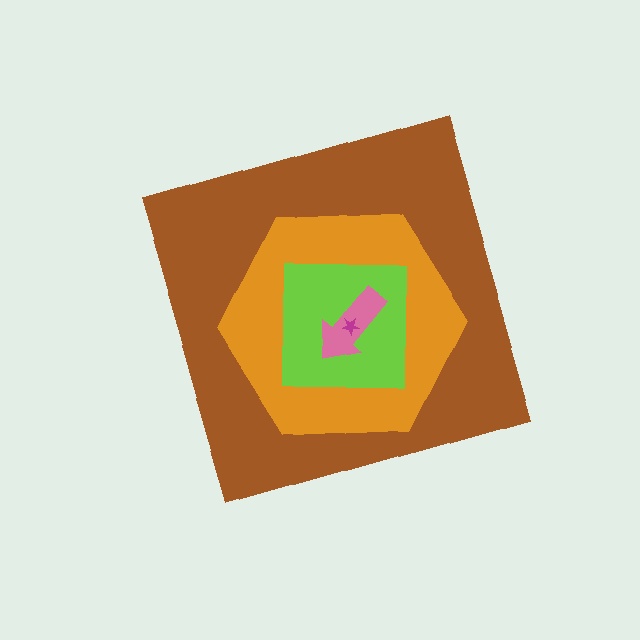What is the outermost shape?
The brown diamond.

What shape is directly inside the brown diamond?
The orange hexagon.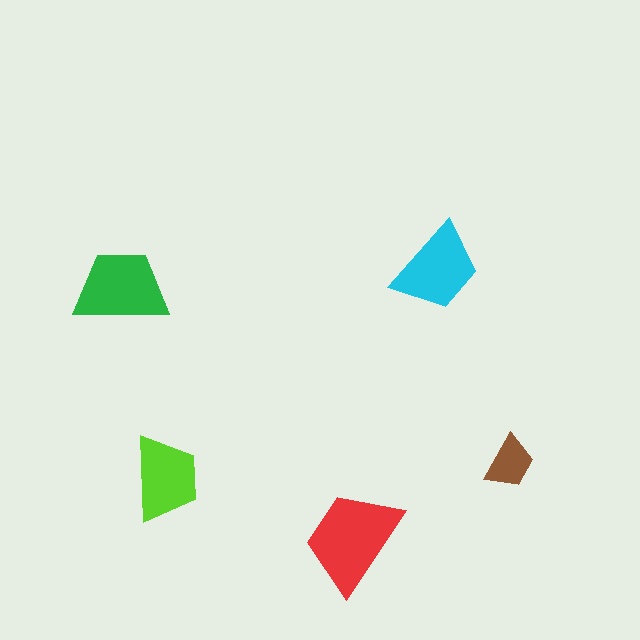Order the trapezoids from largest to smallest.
the red one, the green one, the cyan one, the lime one, the brown one.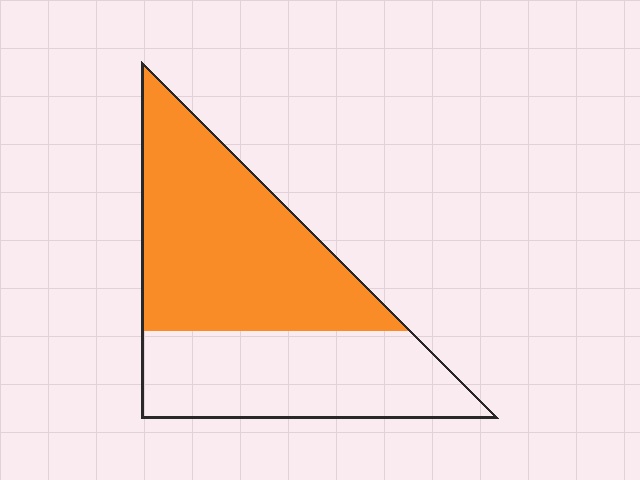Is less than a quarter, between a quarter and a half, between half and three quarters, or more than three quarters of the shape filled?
Between half and three quarters.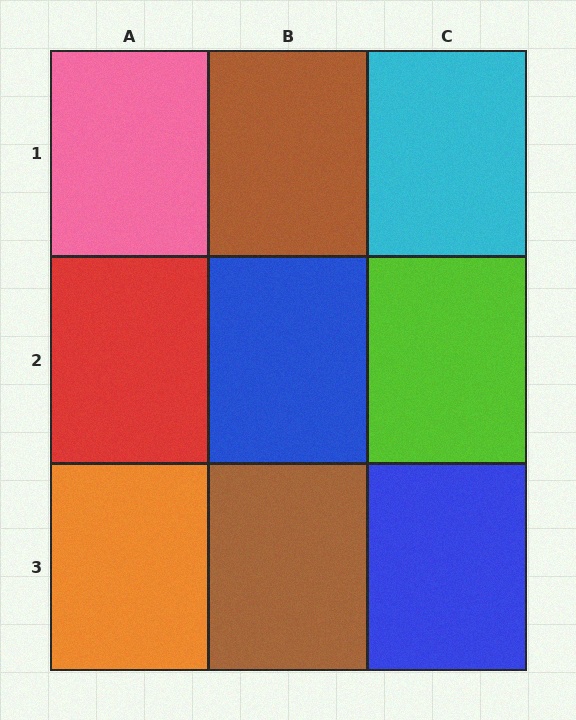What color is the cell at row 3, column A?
Orange.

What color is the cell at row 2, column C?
Lime.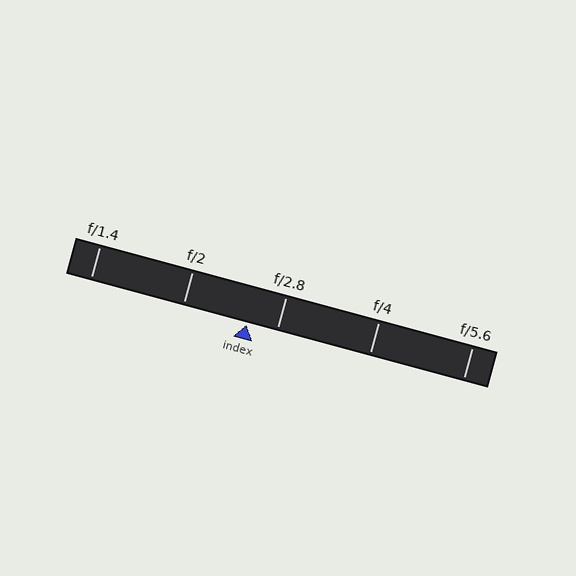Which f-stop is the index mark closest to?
The index mark is closest to f/2.8.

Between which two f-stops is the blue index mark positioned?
The index mark is between f/2 and f/2.8.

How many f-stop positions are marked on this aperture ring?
There are 5 f-stop positions marked.